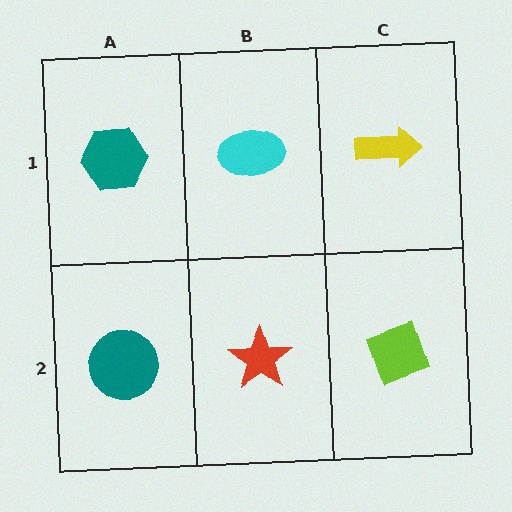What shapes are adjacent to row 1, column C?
A lime diamond (row 2, column C), a cyan ellipse (row 1, column B).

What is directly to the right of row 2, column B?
A lime diamond.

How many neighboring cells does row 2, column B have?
3.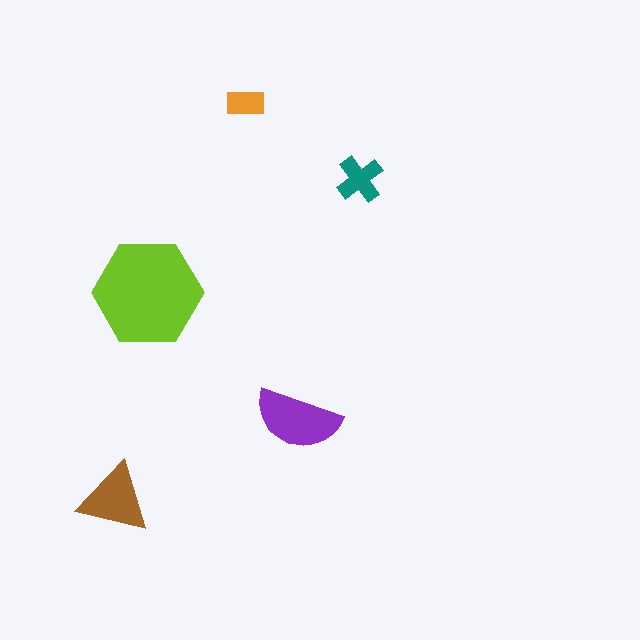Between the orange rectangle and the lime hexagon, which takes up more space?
The lime hexagon.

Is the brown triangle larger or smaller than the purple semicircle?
Smaller.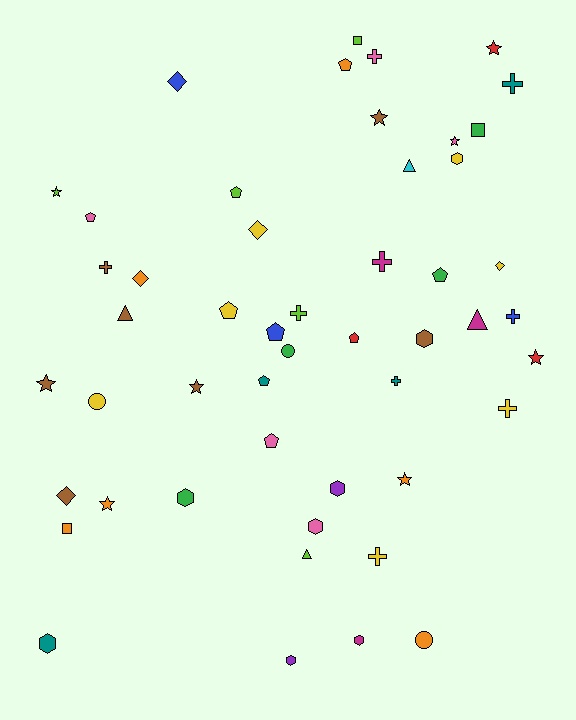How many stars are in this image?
There are 9 stars.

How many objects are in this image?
There are 50 objects.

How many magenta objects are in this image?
There are 3 magenta objects.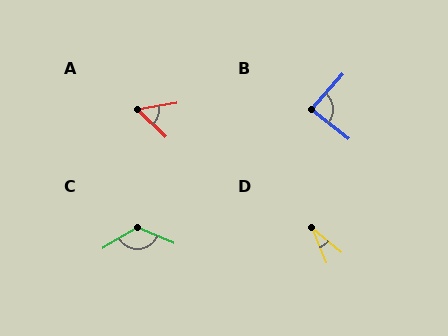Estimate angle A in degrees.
Approximately 53 degrees.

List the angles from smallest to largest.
D (29°), A (53°), B (87°), C (126°).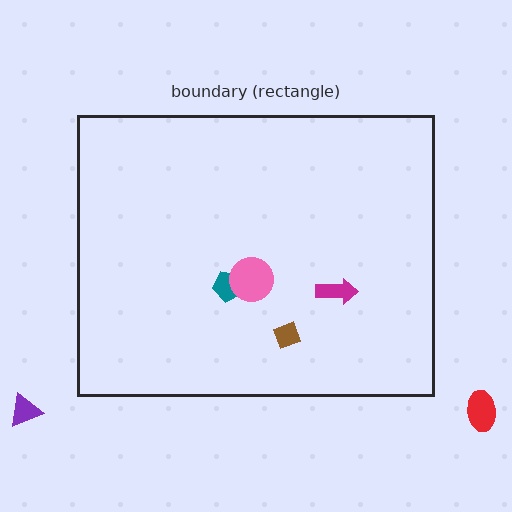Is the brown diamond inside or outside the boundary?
Inside.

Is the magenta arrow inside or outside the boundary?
Inside.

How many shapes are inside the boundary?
4 inside, 2 outside.